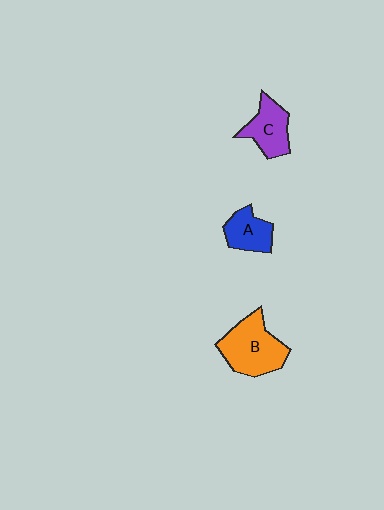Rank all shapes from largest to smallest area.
From largest to smallest: B (orange), C (purple), A (blue).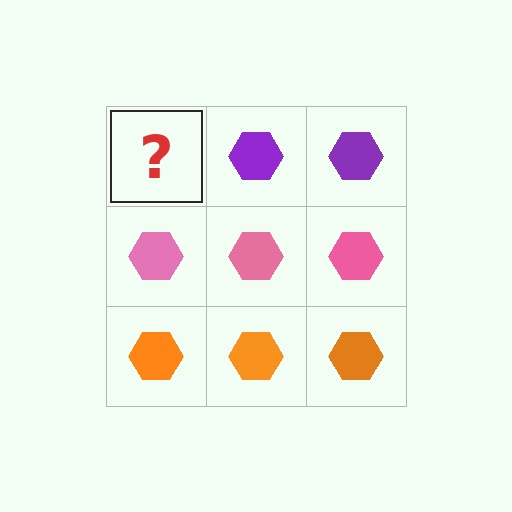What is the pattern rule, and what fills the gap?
The rule is that each row has a consistent color. The gap should be filled with a purple hexagon.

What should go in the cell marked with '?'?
The missing cell should contain a purple hexagon.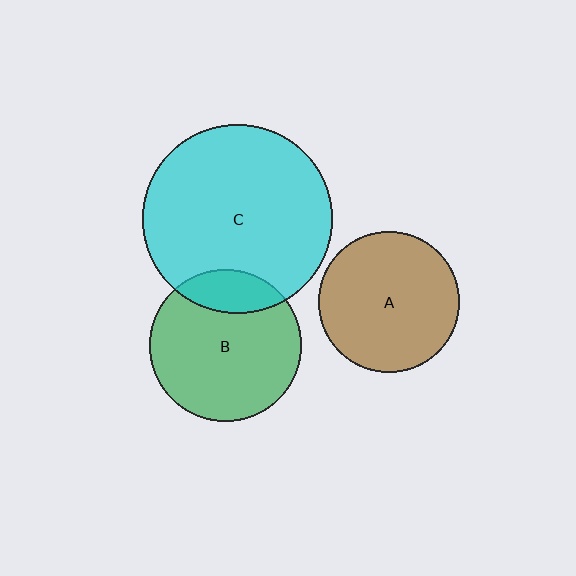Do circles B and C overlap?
Yes.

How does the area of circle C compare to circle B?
Approximately 1.6 times.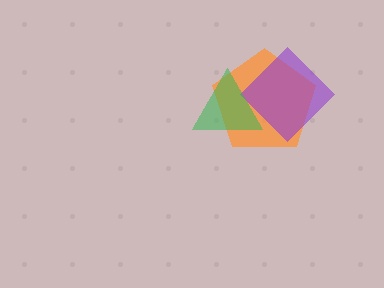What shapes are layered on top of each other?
The layered shapes are: an orange pentagon, a purple diamond, a green triangle.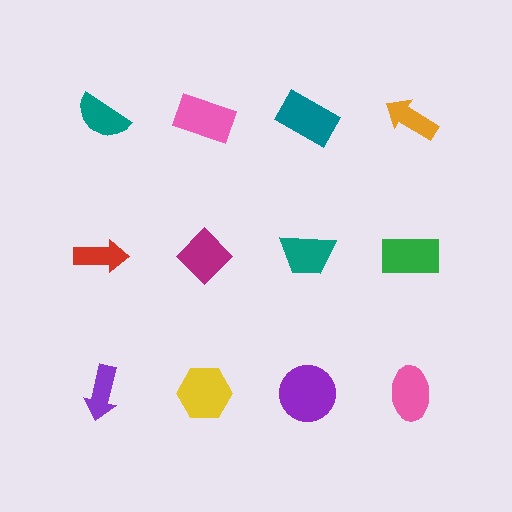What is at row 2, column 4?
A green rectangle.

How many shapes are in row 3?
4 shapes.